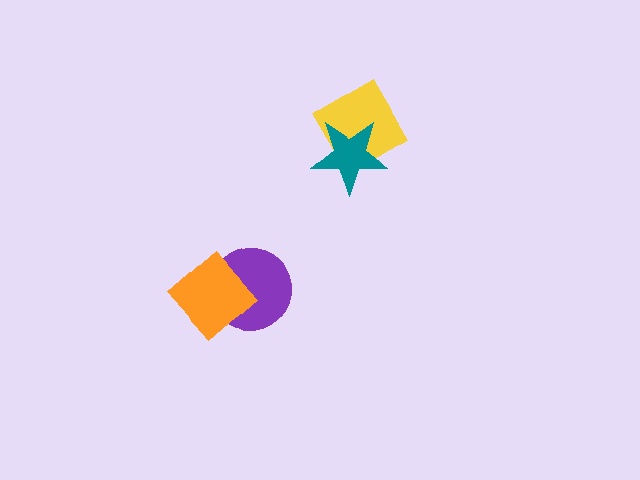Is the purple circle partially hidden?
Yes, it is partially covered by another shape.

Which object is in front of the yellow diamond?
The teal star is in front of the yellow diamond.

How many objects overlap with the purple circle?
1 object overlaps with the purple circle.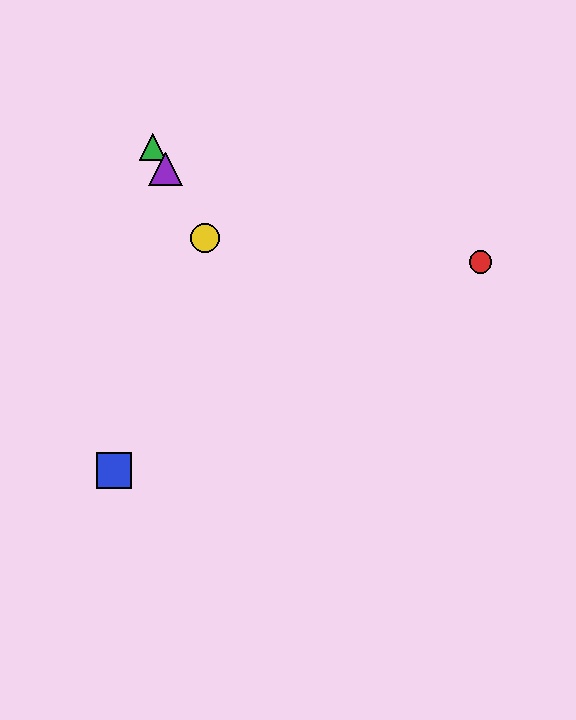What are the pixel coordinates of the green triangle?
The green triangle is at (153, 147).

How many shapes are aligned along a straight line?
3 shapes (the green triangle, the yellow circle, the purple triangle) are aligned along a straight line.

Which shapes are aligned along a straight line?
The green triangle, the yellow circle, the purple triangle are aligned along a straight line.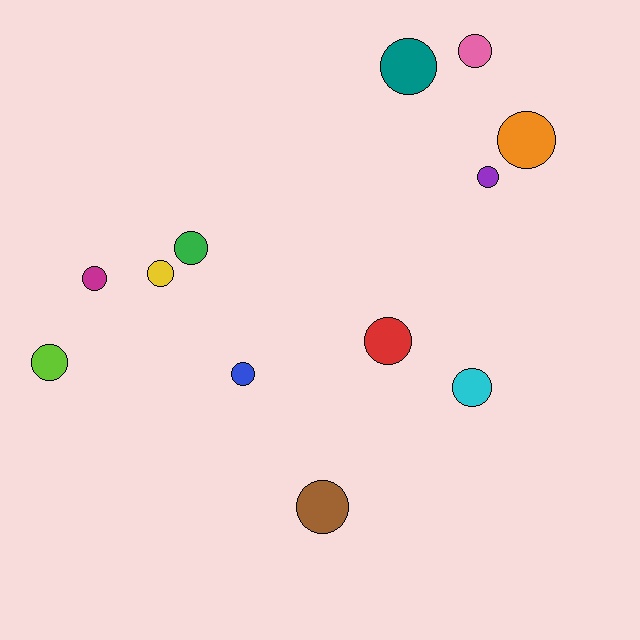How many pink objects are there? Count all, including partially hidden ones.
There is 1 pink object.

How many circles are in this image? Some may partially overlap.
There are 12 circles.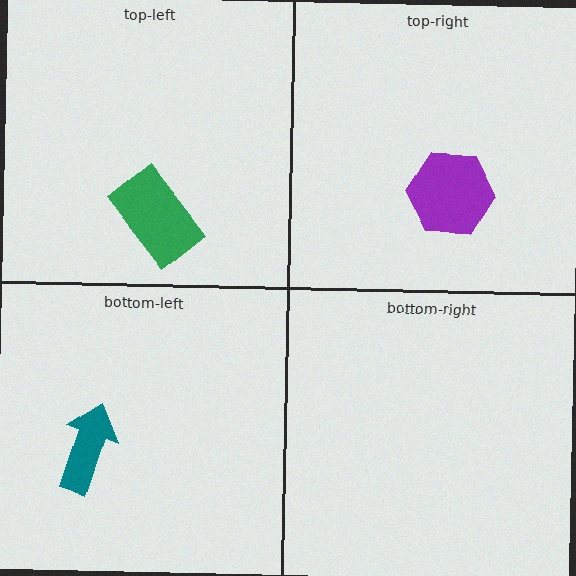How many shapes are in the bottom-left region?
1.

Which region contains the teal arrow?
The bottom-left region.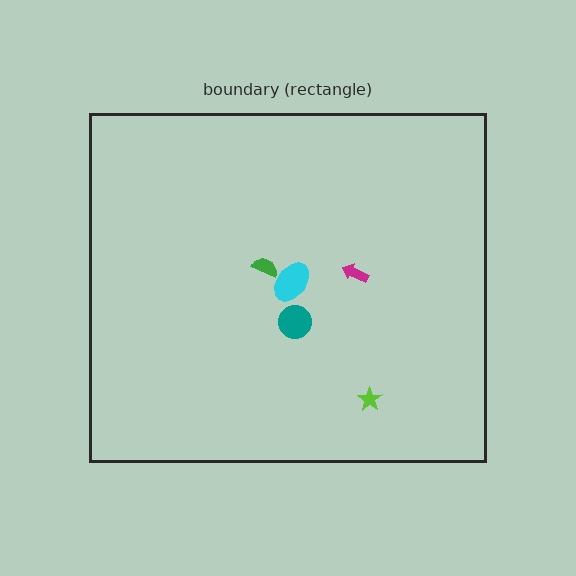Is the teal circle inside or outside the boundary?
Inside.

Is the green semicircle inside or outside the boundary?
Inside.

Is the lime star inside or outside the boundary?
Inside.